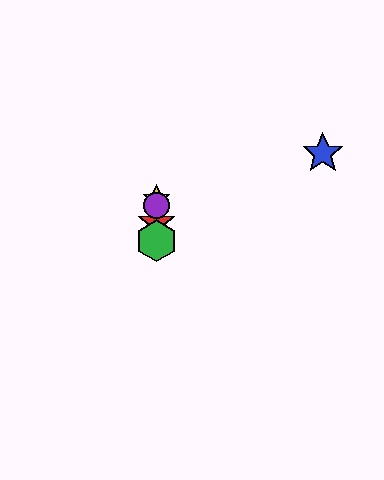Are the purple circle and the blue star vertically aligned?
No, the purple circle is at x≈157 and the blue star is at x≈323.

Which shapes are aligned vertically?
The red star, the green hexagon, the yellow star, the purple circle are aligned vertically.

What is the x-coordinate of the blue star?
The blue star is at x≈323.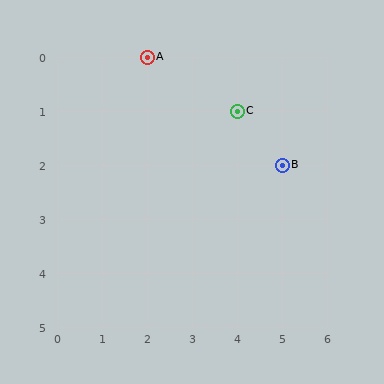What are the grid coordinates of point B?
Point B is at grid coordinates (5, 2).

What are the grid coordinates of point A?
Point A is at grid coordinates (2, 0).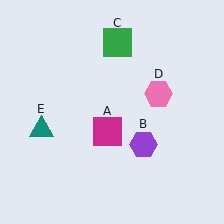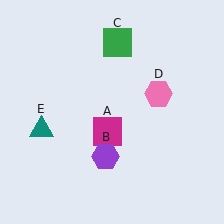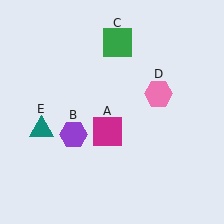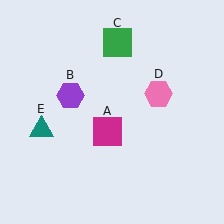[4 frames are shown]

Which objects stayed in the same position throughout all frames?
Magenta square (object A) and green square (object C) and pink hexagon (object D) and teal triangle (object E) remained stationary.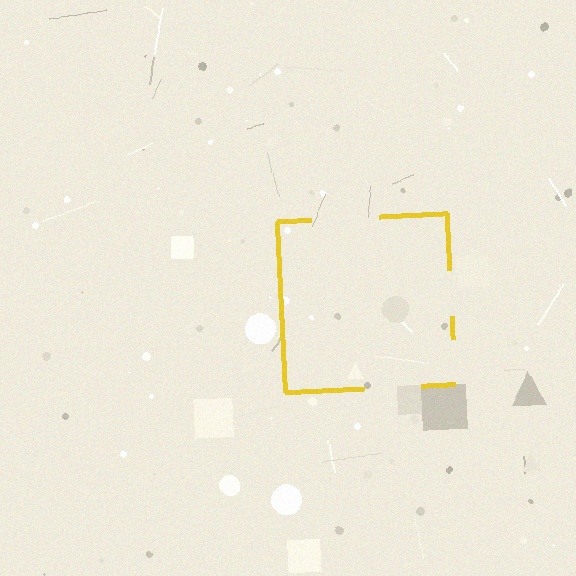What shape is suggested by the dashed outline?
The dashed outline suggests a square.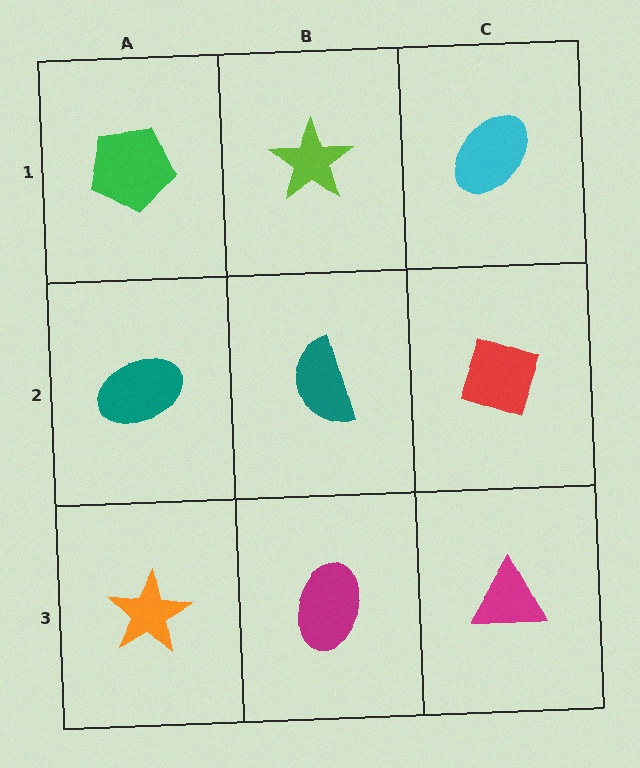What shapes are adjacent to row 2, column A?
A green pentagon (row 1, column A), an orange star (row 3, column A), a teal semicircle (row 2, column B).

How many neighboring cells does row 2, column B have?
4.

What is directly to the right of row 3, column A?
A magenta ellipse.